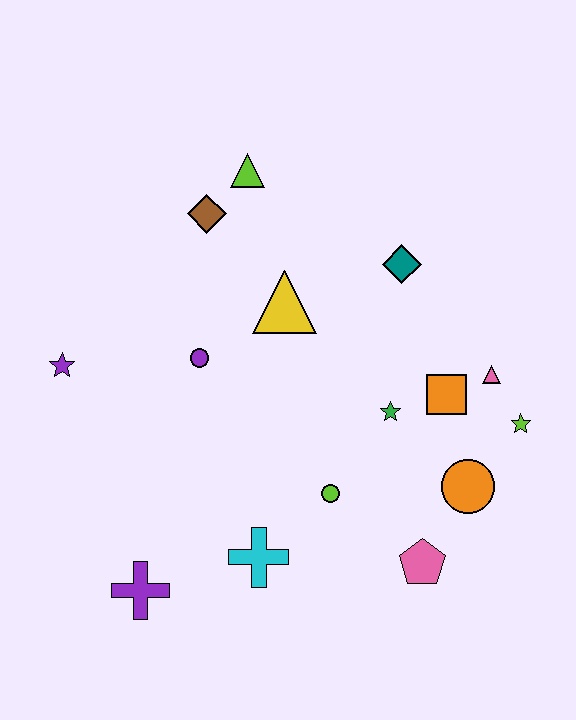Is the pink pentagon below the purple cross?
No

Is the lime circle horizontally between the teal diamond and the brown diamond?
Yes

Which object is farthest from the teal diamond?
The purple cross is farthest from the teal diamond.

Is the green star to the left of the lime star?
Yes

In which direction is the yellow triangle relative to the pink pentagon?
The yellow triangle is above the pink pentagon.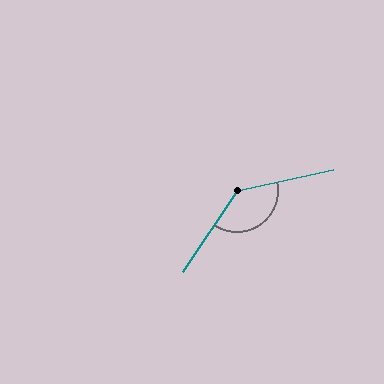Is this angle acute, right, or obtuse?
It is obtuse.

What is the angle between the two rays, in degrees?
Approximately 136 degrees.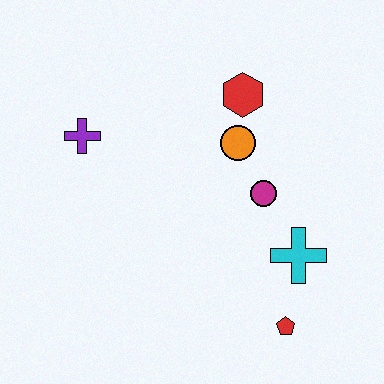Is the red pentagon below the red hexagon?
Yes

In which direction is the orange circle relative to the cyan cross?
The orange circle is above the cyan cross.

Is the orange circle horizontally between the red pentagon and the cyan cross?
No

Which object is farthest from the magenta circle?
The purple cross is farthest from the magenta circle.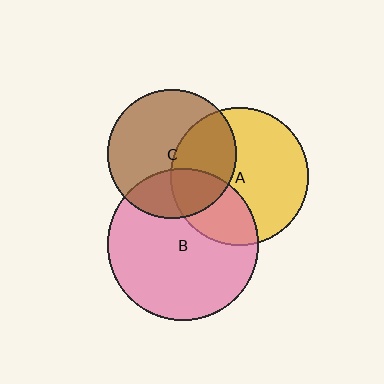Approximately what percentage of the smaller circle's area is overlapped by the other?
Approximately 30%.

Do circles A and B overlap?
Yes.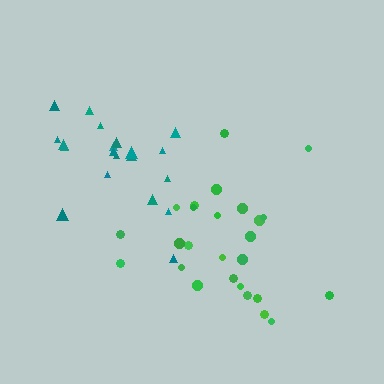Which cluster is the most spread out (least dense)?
Green.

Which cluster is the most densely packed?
Teal.